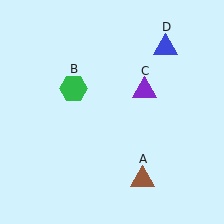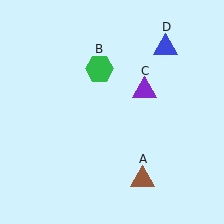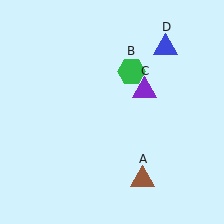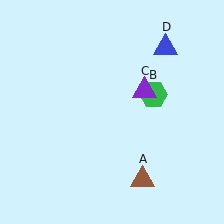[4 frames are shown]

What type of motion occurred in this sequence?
The green hexagon (object B) rotated clockwise around the center of the scene.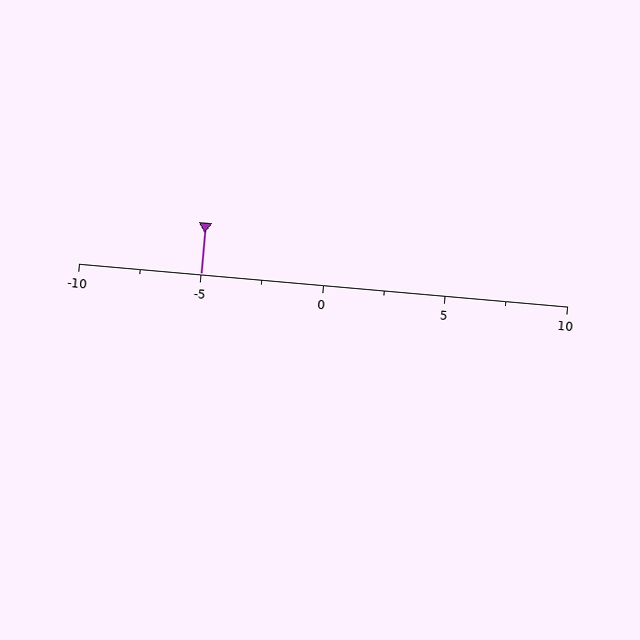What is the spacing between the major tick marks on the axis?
The major ticks are spaced 5 apart.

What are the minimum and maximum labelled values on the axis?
The axis runs from -10 to 10.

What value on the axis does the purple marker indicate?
The marker indicates approximately -5.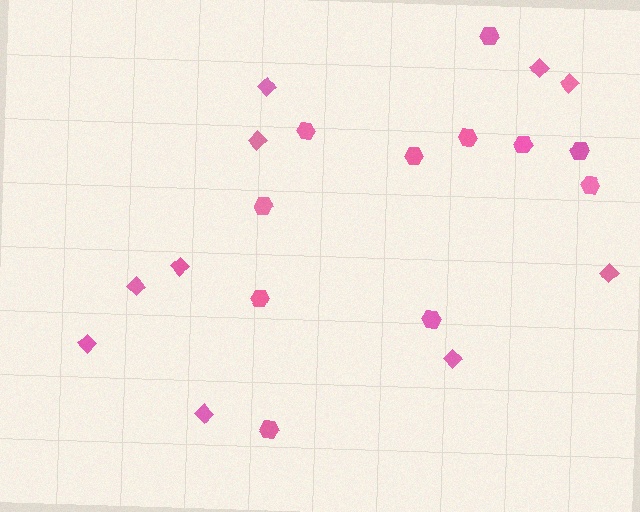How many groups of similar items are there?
There are 2 groups: one group of diamonds (10) and one group of hexagons (11).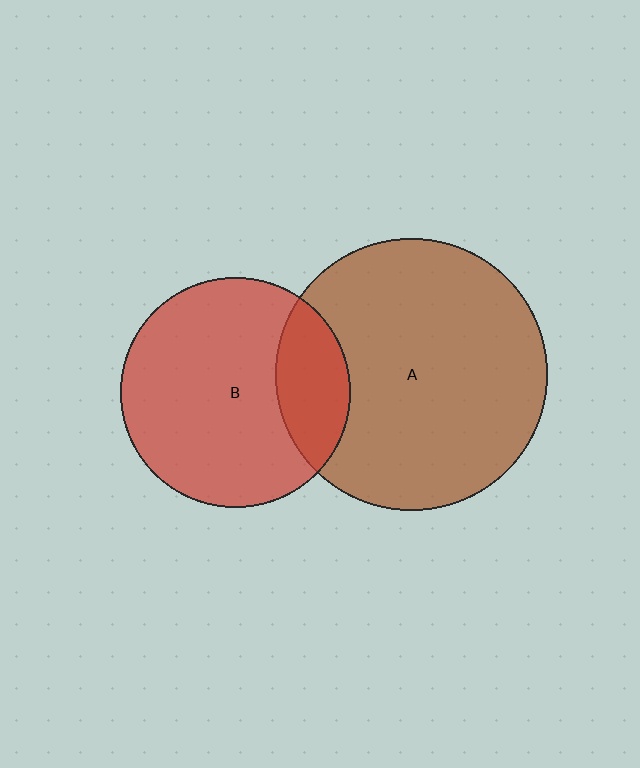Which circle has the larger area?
Circle A (brown).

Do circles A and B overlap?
Yes.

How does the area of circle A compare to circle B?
Approximately 1.4 times.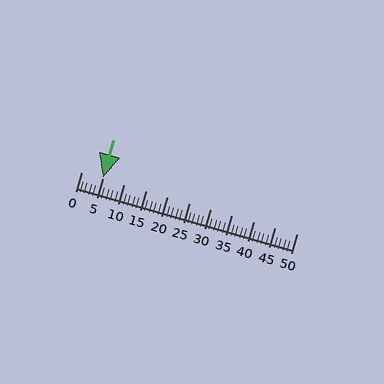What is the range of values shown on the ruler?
The ruler shows values from 0 to 50.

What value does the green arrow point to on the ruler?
The green arrow points to approximately 5.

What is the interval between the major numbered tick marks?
The major tick marks are spaced 5 units apart.